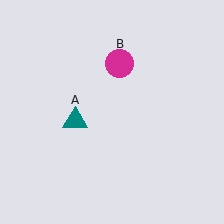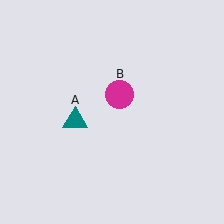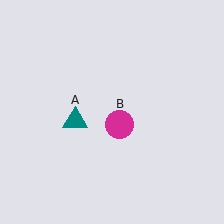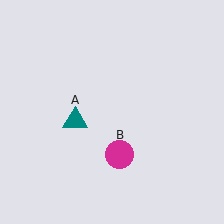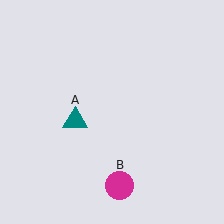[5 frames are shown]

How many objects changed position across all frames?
1 object changed position: magenta circle (object B).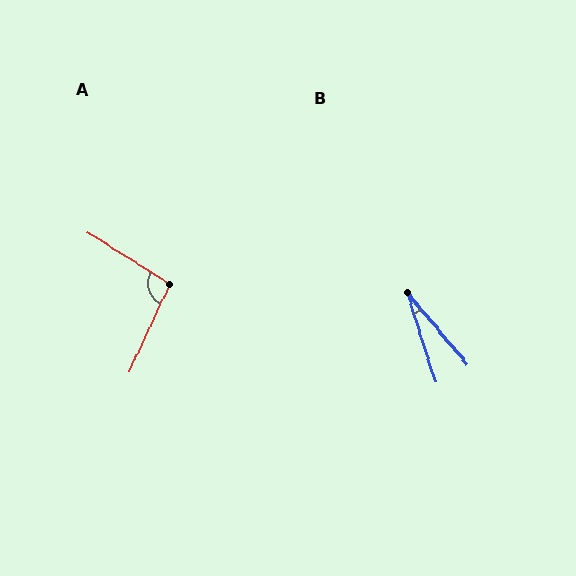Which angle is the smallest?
B, at approximately 22 degrees.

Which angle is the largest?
A, at approximately 97 degrees.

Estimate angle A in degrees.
Approximately 97 degrees.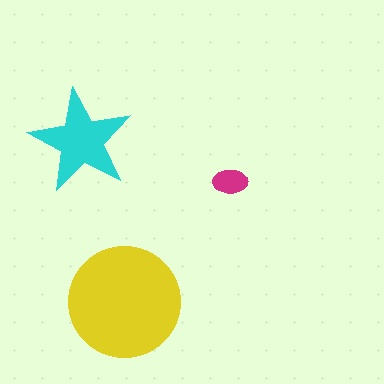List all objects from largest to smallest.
The yellow circle, the cyan star, the magenta ellipse.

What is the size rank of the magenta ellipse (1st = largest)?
3rd.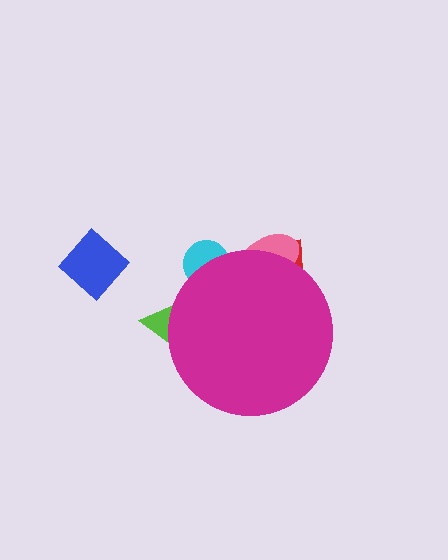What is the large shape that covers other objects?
A magenta circle.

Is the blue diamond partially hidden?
No, the blue diamond is fully visible.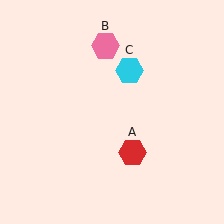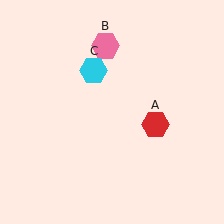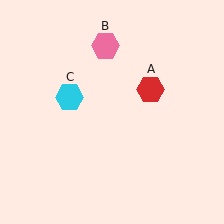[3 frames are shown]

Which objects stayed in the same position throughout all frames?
Pink hexagon (object B) remained stationary.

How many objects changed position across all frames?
2 objects changed position: red hexagon (object A), cyan hexagon (object C).